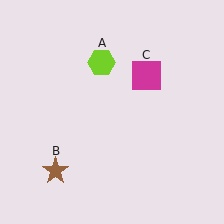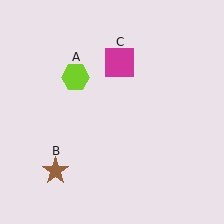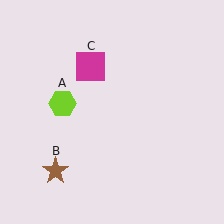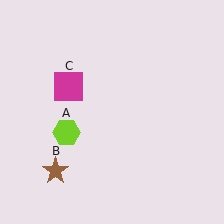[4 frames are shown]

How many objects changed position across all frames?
2 objects changed position: lime hexagon (object A), magenta square (object C).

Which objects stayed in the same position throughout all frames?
Brown star (object B) remained stationary.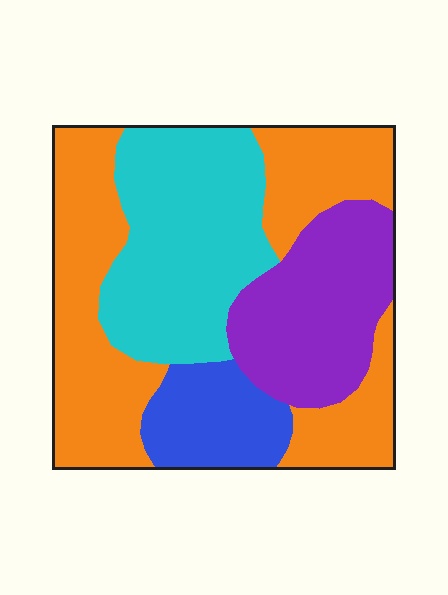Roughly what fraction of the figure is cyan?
Cyan covers roughly 30% of the figure.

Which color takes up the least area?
Blue, at roughly 10%.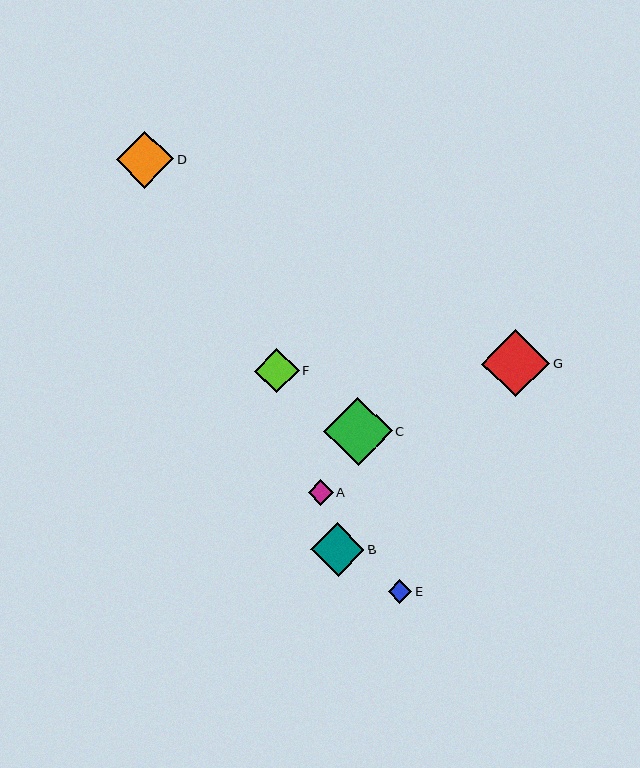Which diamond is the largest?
Diamond C is the largest with a size of approximately 68 pixels.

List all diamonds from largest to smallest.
From largest to smallest: C, G, D, B, F, A, E.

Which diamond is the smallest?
Diamond E is the smallest with a size of approximately 24 pixels.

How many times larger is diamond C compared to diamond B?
Diamond C is approximately 1.3 times the size of diamond B.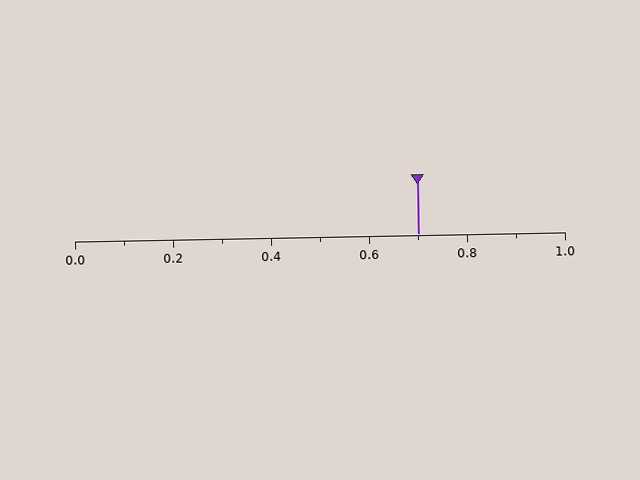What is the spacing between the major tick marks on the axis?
The major ticks are spaced 0.2 apart.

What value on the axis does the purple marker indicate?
The marker indicates approximately 0.7.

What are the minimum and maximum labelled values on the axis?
The axis runs from 0.0 to 1.0.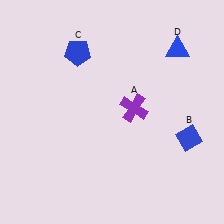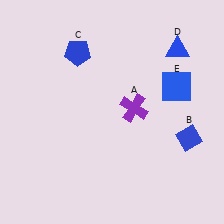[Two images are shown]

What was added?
A blue square (E) was added in Image 2.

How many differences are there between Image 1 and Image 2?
There is 1 difference between the two images.